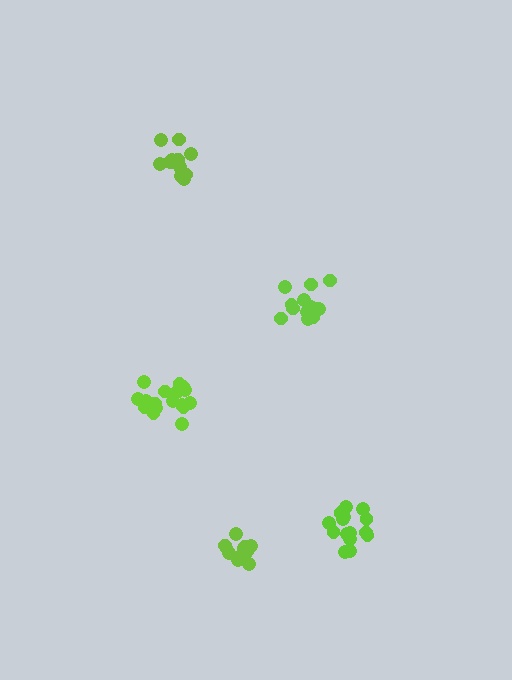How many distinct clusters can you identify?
There are 5 distinct clusters.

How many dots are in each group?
Group 1: 15 dots, Group 2: 14 dots, Group 3: 13 dots, Group 4: 18 dots, Group 5: 13 dots (73 total).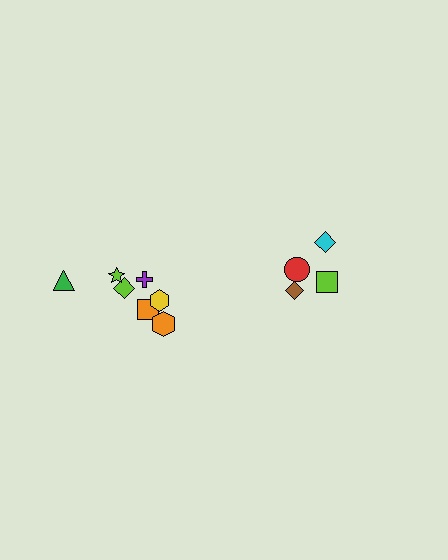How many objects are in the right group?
There are 4 objects.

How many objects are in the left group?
There are 7 objects.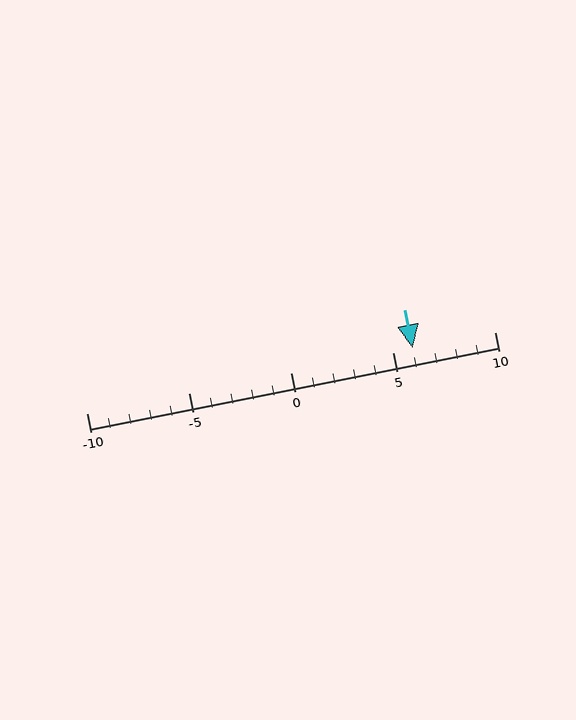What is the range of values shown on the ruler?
The ruler shows values from -10 to 10.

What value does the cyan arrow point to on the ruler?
The cyan arrow points to approximately 6.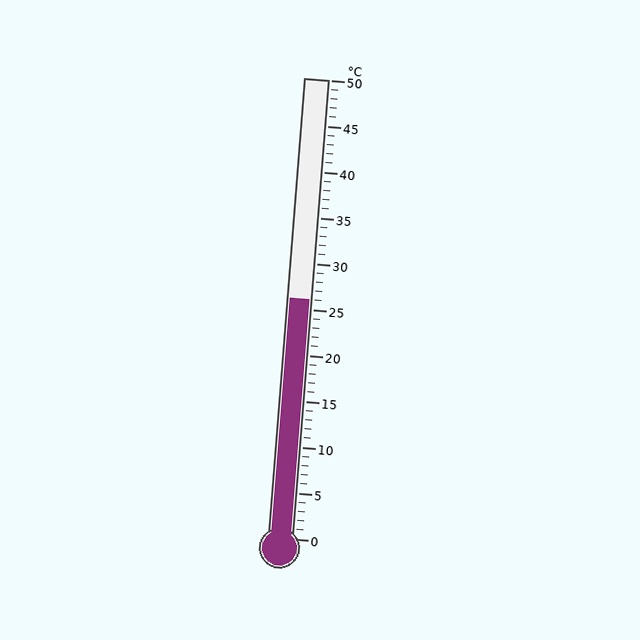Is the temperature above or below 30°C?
The temperature is below 30°C.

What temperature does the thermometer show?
The thermometer shows approximately 26°C.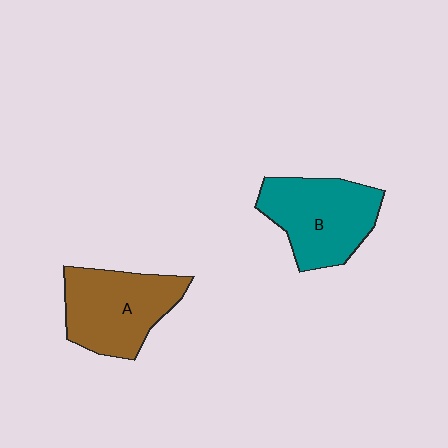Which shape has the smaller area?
Shape B (teal).